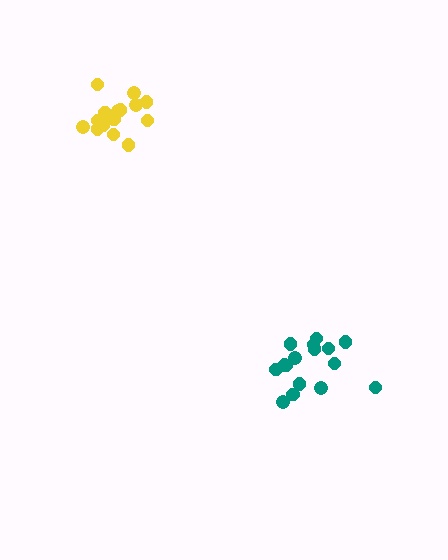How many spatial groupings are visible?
There are 2 spatial groupings.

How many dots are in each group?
Group 1: 15 dots, Group 2: 16 dots (31 total).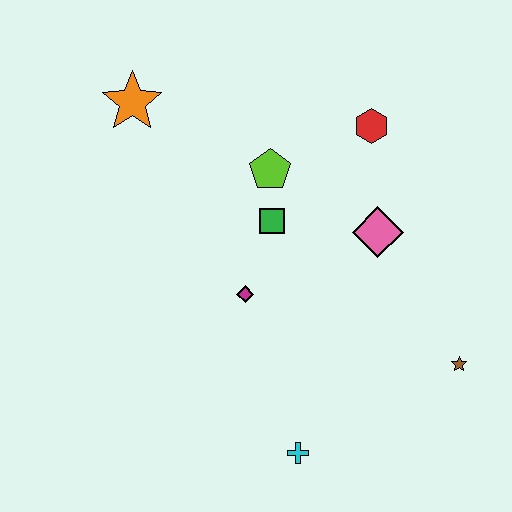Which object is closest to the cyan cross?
The magenta diamond is closest to the cyan cross.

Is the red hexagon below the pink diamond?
No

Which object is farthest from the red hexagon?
The cyan cross is farthest from the red hexagon.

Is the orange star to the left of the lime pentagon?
Yes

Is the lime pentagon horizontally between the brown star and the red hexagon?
No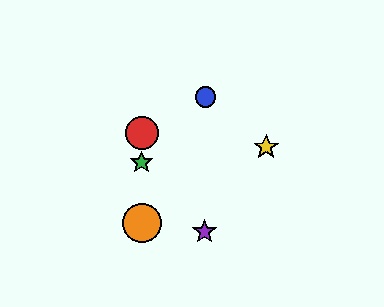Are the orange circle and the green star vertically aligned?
Yes, both are at x≈142.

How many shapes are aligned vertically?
3 shapes (the red circle, the green star, the orange circle) are aligned vertically.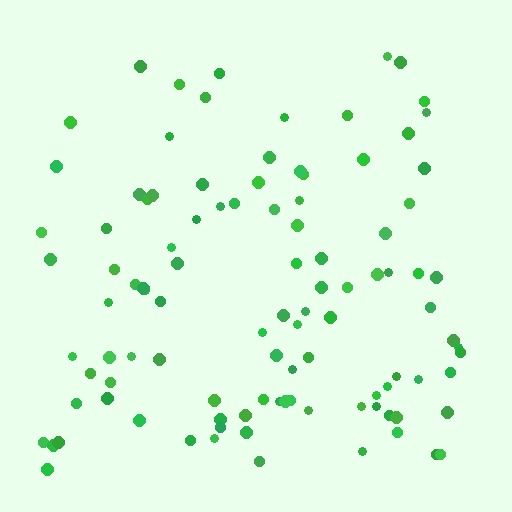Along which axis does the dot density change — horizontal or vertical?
Vertical.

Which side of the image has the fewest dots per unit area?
The top.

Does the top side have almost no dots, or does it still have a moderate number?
Still a moderate number, just noticeably fewer than the bottom.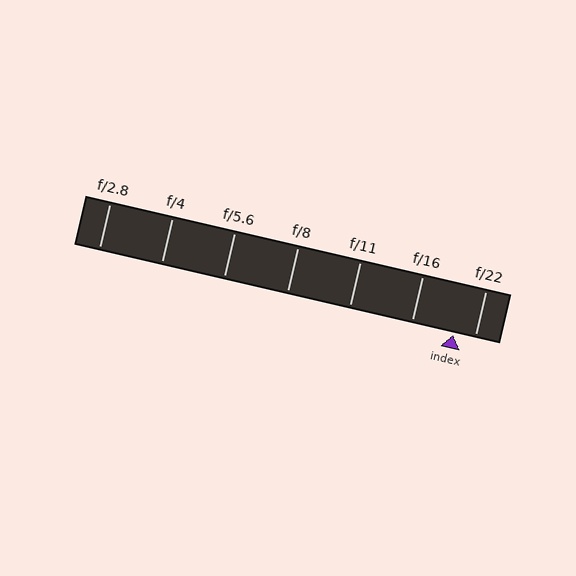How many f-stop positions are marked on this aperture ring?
There are 7 f-stop positions marked.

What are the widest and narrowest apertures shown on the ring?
The widest aperture shown is f/2.8 and the narrowest is f/22.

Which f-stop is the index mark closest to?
The index mark is closest to f/22.